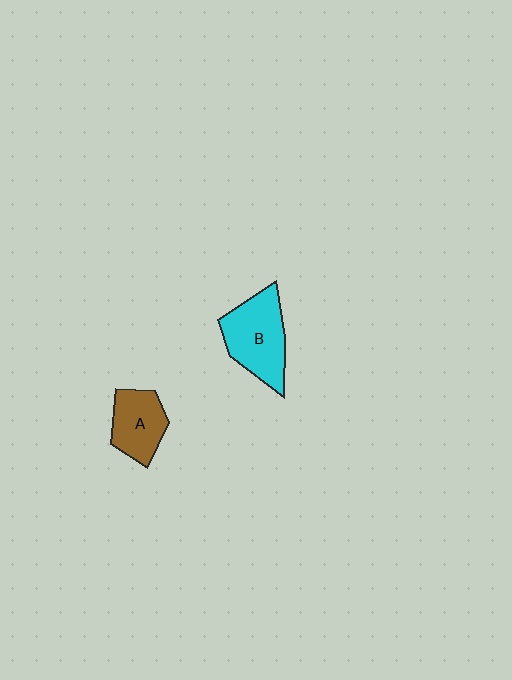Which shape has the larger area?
Shape B (cyan).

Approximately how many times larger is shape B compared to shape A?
Approximately 1.4 times.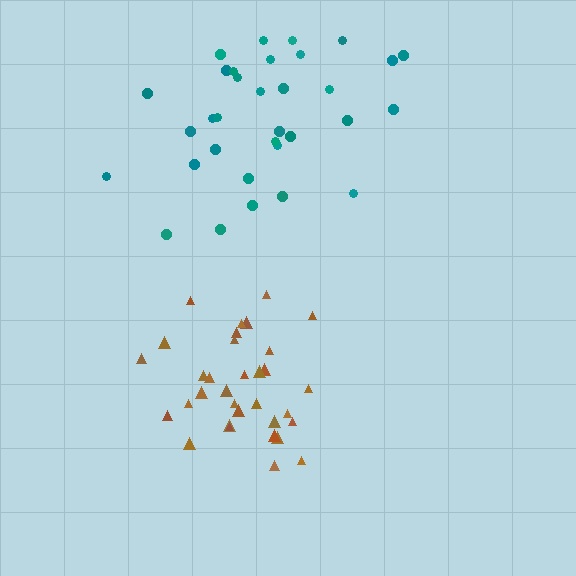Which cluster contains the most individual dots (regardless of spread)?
Brown (33).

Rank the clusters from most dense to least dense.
brown, teal.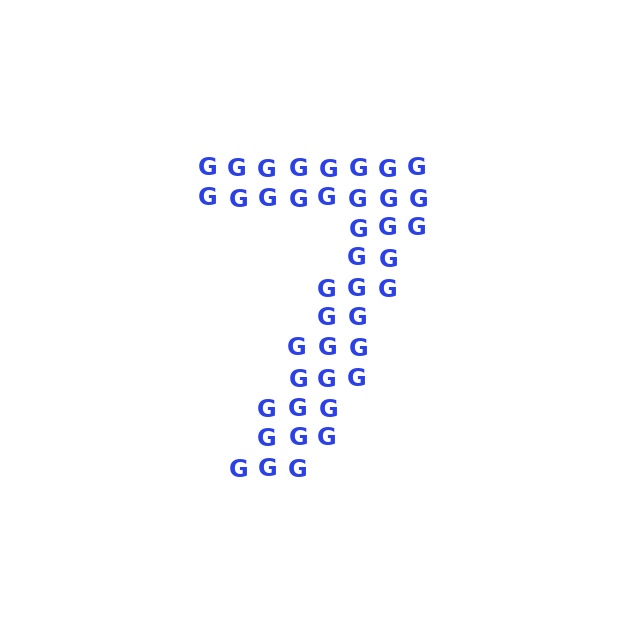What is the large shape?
The large shape is the digit 7.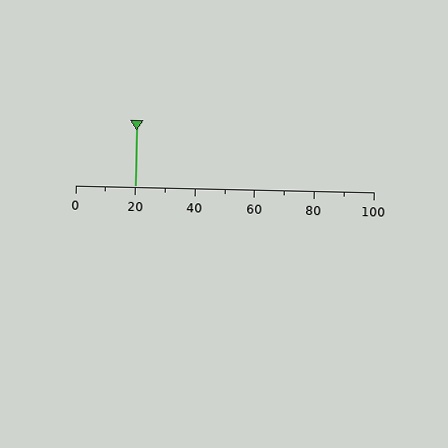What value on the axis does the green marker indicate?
The marker indicates approximately 20.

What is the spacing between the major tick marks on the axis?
The major ticks are spaced 20 apart.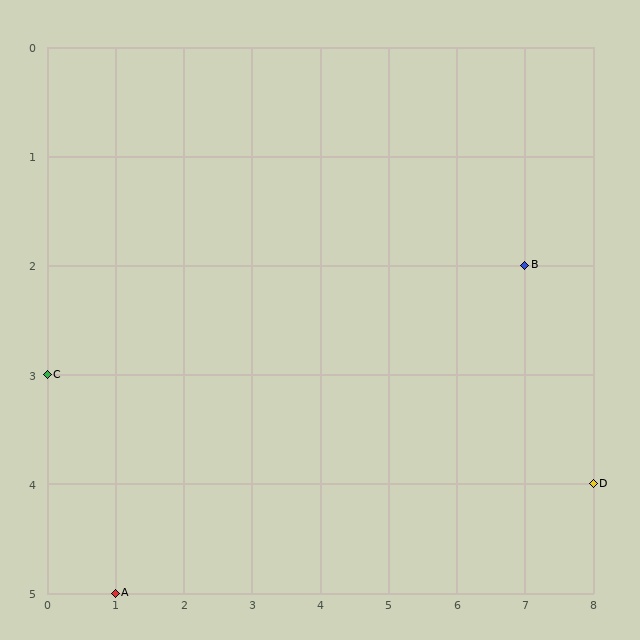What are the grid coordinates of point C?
Point C is at grid coordinates (0, 3).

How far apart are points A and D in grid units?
Points A and D are 7 columns and 1 row apart (about 7.1 grid units diagonally).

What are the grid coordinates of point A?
Point A is at grid coordinates (1, 5).